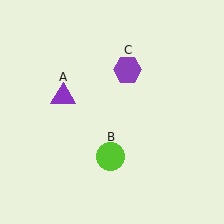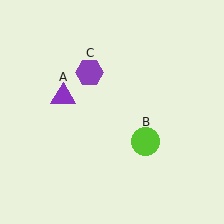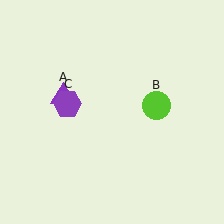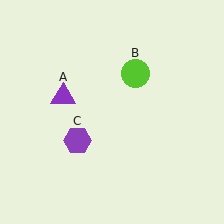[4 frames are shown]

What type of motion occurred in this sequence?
The lime circle (object B), purple hexagon (object C) rotated counterclockwise around the center of the scene.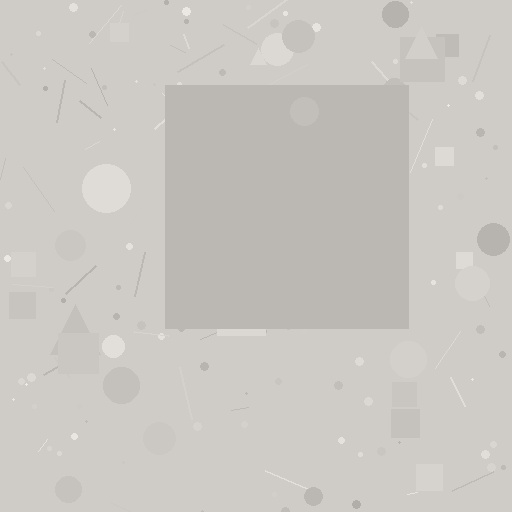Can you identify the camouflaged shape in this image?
The camouflaged shape is a square.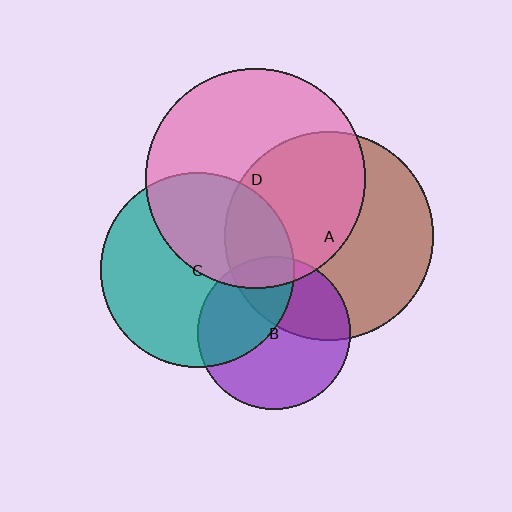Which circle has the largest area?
Circle D (pink).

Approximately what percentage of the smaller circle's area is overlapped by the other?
Approximately 40%.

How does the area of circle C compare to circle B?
Approximately 1.6 times.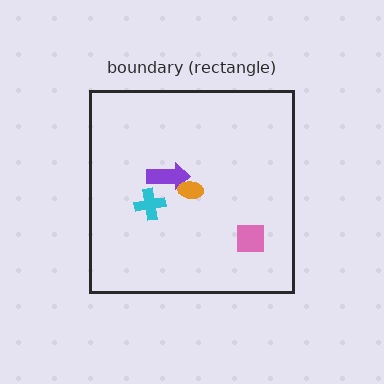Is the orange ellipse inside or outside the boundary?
Inside.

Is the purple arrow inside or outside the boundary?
Inside.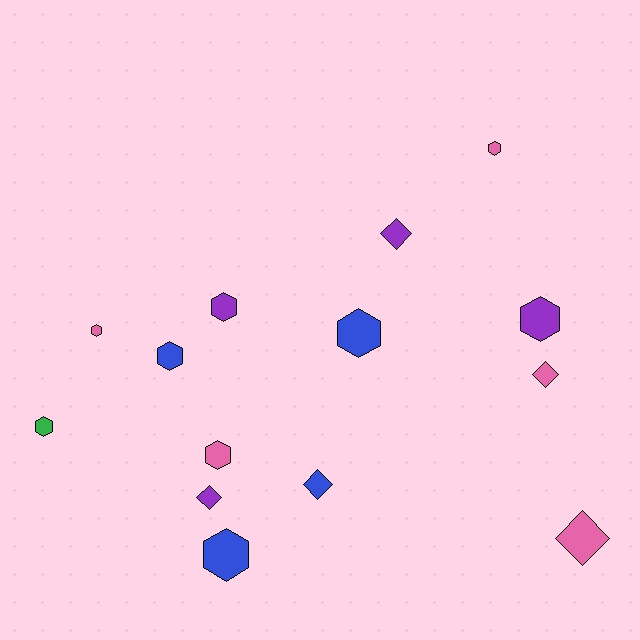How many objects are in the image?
There are 14 objects.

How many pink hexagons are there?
There are 3 pink hexagons.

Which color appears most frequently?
Pink, with 5 objects.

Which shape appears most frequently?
Hexagon, with 9 objects.